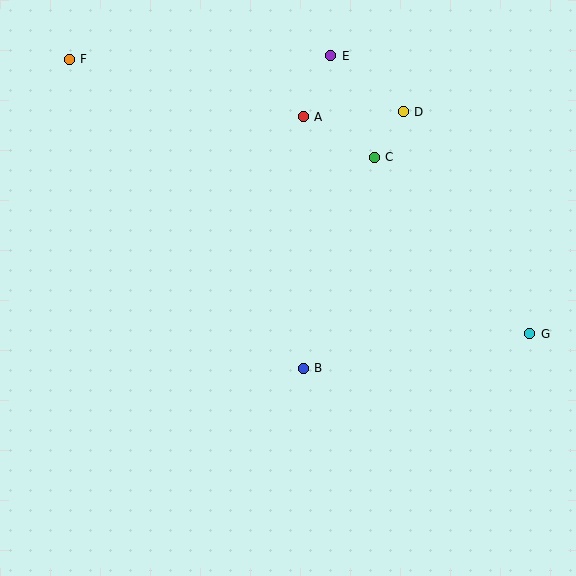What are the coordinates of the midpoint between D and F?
The midpoint between D and F is at (236, 86).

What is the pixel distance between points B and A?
The distance between B and A is 252 pixels.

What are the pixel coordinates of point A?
Point A is at (303, 117).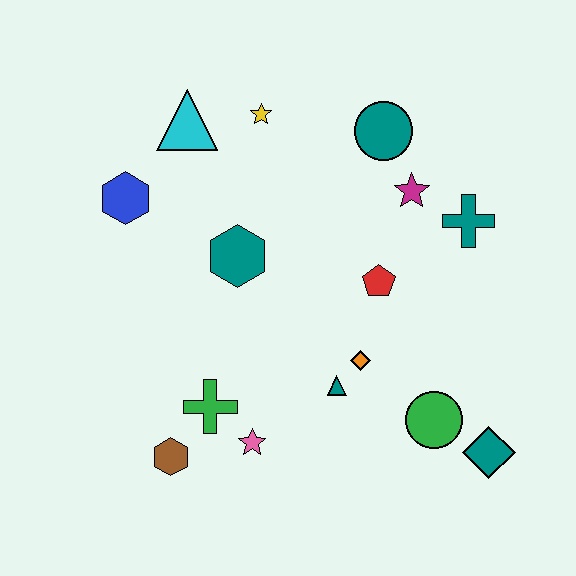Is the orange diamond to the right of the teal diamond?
No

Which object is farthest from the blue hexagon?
The teal diamond is farthest from the blue hexagon.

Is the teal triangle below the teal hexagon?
Yes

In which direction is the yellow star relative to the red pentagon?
The yellow star is above the red pentagon.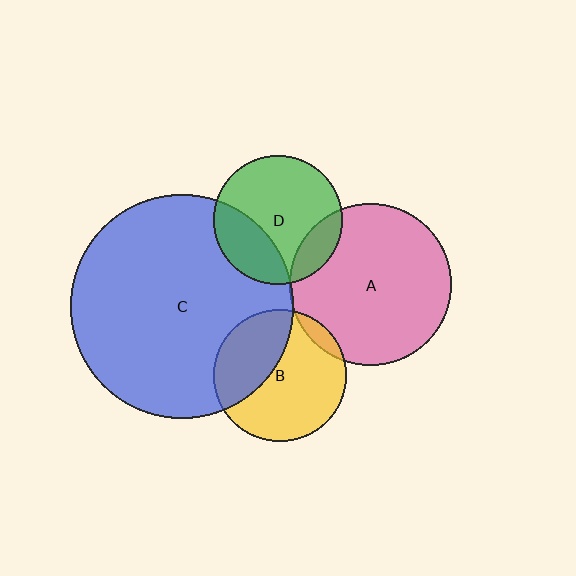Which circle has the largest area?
Circle C (blue).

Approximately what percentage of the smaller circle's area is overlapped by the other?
Approximately 5%.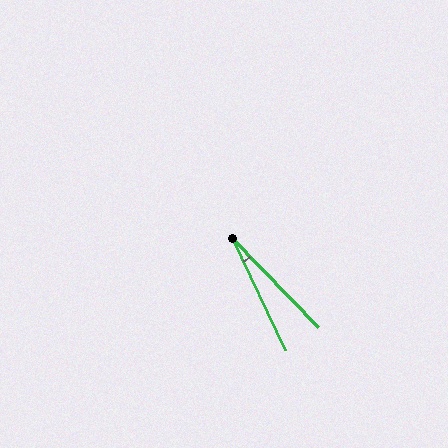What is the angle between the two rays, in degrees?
Approximately 19 degrees.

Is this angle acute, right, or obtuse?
It is acute.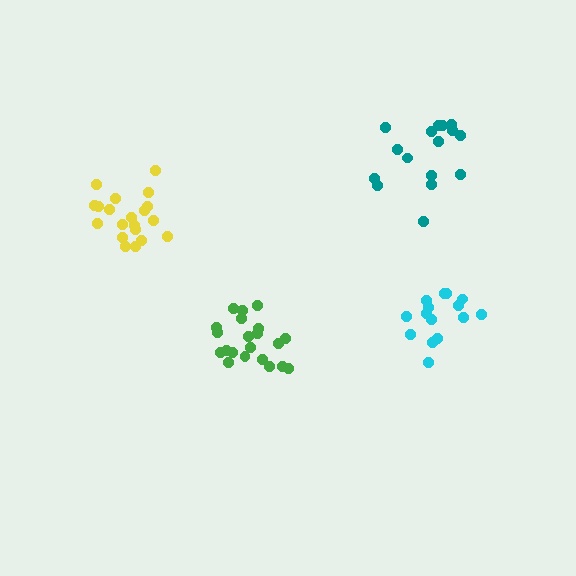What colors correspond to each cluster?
The clusters are colored: yellow, cyan, teal, green.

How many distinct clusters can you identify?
There are 4 distinct clusters.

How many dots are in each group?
Group 1: 20 dots, Group 2: 15 dots, Group 3: 16 dots, Group 4: 21 dots (72 total).